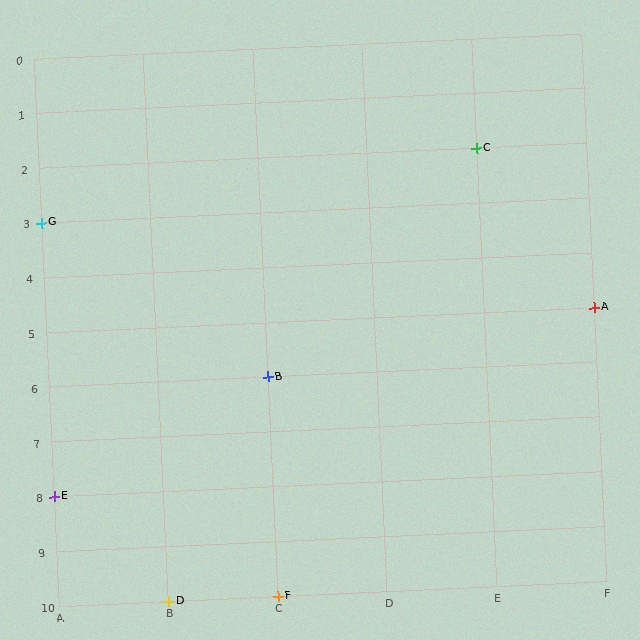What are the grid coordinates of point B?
Point B is at grid coordinates (C, 6).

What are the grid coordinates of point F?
Point F is at grid coordinates (C, 10).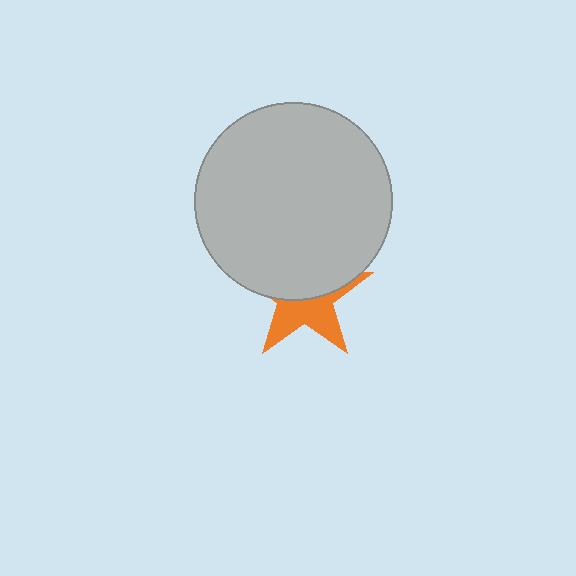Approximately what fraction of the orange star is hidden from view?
Roughly 55% of the orange star is hidden behind the light gray circle.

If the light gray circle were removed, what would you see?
You would see the complete orange star.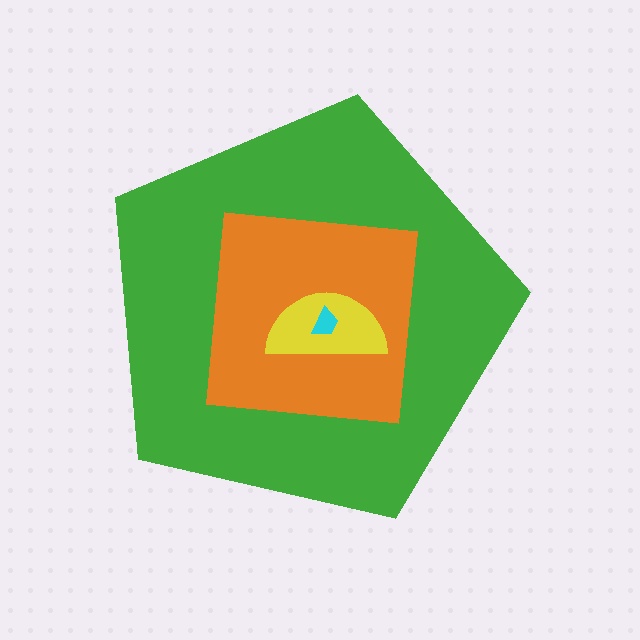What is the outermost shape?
The green pentagon.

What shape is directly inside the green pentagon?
The orange square.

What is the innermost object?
The cyan trapezoid.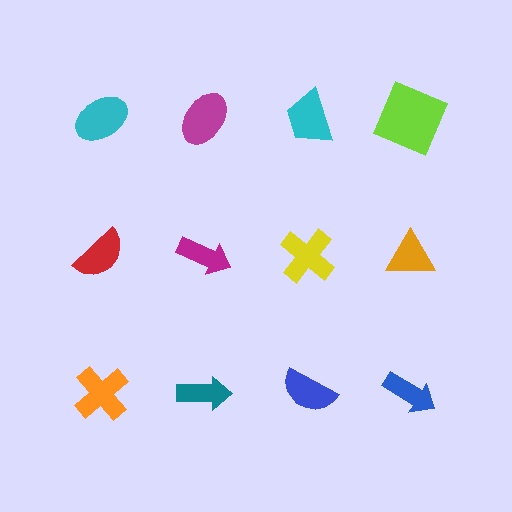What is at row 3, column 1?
An orange cross.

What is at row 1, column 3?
A cyan trapezoid.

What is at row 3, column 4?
A blue arrow.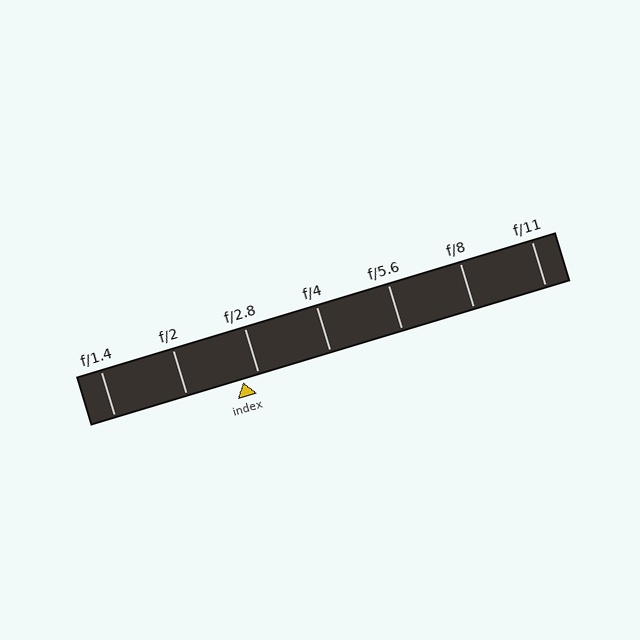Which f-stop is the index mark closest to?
The index mark is closest to f/2.8.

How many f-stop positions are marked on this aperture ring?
There are 7 f-stop positions marked.